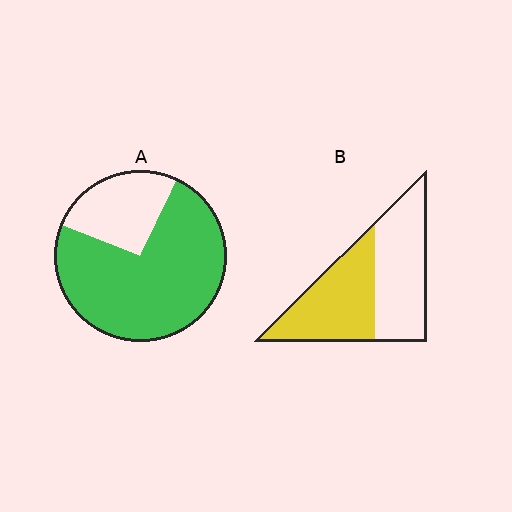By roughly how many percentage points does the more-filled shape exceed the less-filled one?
By roughly 25 percentage points (A over B).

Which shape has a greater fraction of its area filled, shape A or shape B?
Shape A.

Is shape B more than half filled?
Roughly half.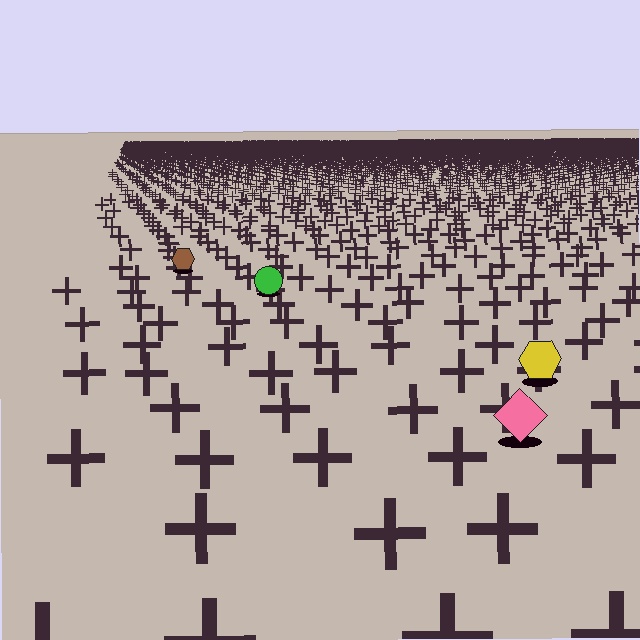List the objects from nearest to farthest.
From nearest to farthest: the pink diamond, the yellow hexagon, the green circle, the brown hexagon.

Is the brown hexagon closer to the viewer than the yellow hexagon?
No. The yellow hexagon is closer — you can tell from the texture gradient: the ground texture is coarser near it.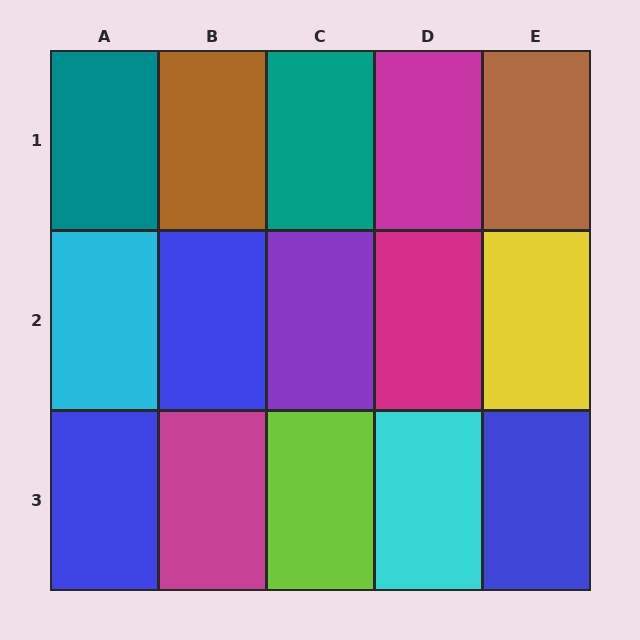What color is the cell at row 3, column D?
Cyan.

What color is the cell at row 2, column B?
Blue.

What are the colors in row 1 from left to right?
Teal, brown, teal, magenta, brown.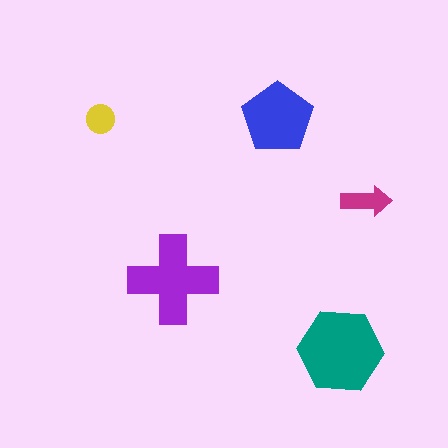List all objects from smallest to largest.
The yellow circle, the magenta arrow, the blue pentagon, the purple cross, the teal hexagon.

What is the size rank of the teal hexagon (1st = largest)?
1st.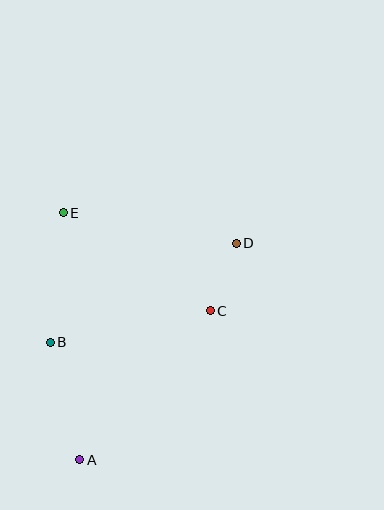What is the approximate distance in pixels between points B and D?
The distance between B and D is approximately 211 pixels.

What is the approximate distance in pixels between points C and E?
The distance between C and E is approximately 177 pixels.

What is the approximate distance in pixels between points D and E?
The distance between D and E is approximately 175 pixels.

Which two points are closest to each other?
Points C and D are closest to each other.